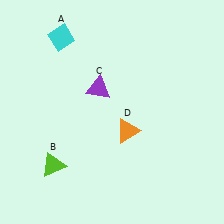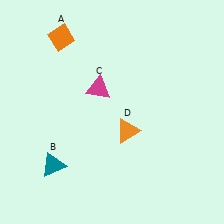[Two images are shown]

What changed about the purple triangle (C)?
In Image 1, C is purple. In Image 2, it changed to magenta.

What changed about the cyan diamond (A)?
In Image 1, A is cyan. In Image 2, it changed to orange.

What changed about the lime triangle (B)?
In Image 1, B is lime. In Image 2, it changed to teal.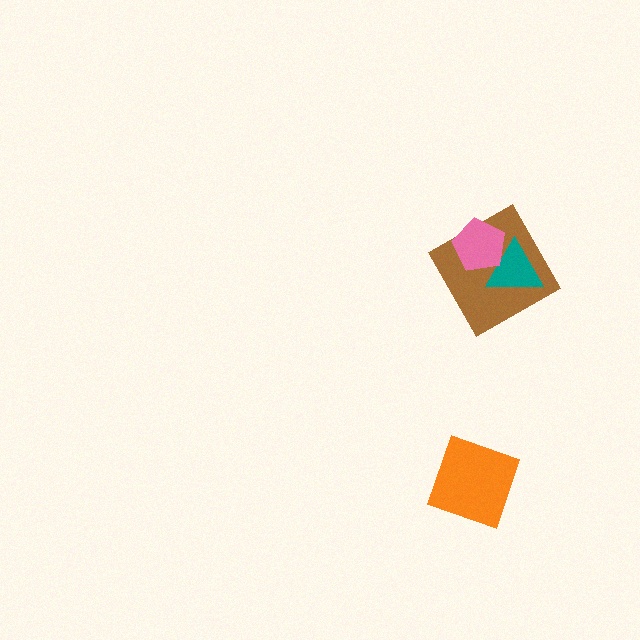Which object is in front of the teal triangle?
The pink pentagon is in front of the teal triangle.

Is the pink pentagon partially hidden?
No, no other shape covers it.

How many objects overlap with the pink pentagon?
2 objects overlap with the pink pentagon.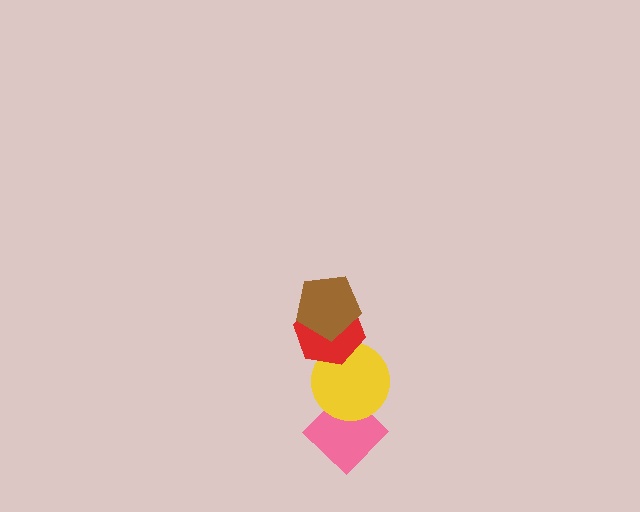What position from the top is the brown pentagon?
The brown pentagon is 1st from the top.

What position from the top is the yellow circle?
The yellow circle is 3rd from the top.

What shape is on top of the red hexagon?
The brown pentagon is on top of the red hexagon.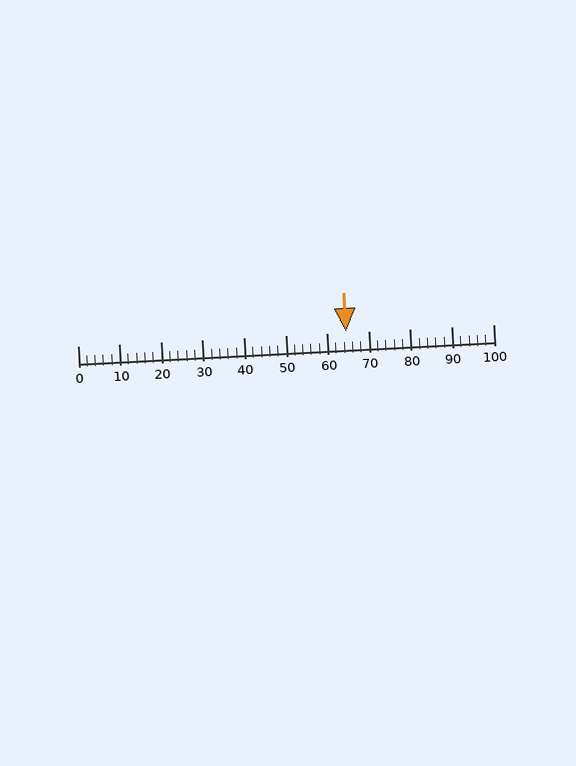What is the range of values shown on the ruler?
The ruler shows values from 0 to 100.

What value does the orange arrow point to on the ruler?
The orange arrow points to approximately 65.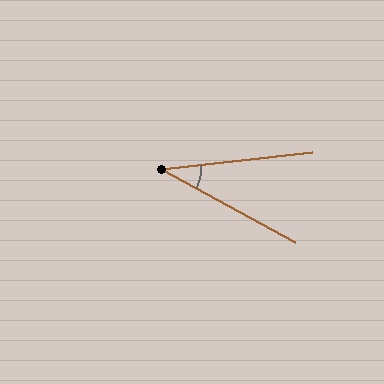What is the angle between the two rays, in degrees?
Approximately 35 degrees.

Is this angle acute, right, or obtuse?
It is acute.